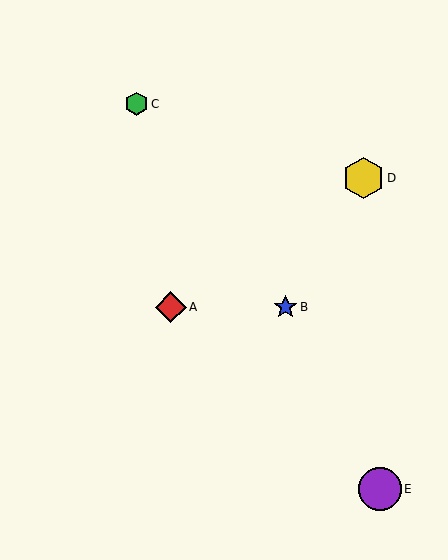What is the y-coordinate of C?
Object C is at y≈104.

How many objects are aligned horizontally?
2 objects (A, B) are aligned horizontally.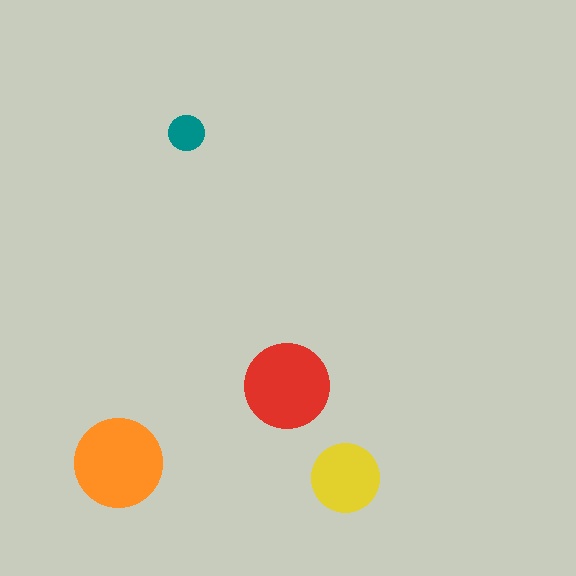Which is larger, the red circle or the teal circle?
The red one.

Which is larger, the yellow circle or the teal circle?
The yellow one.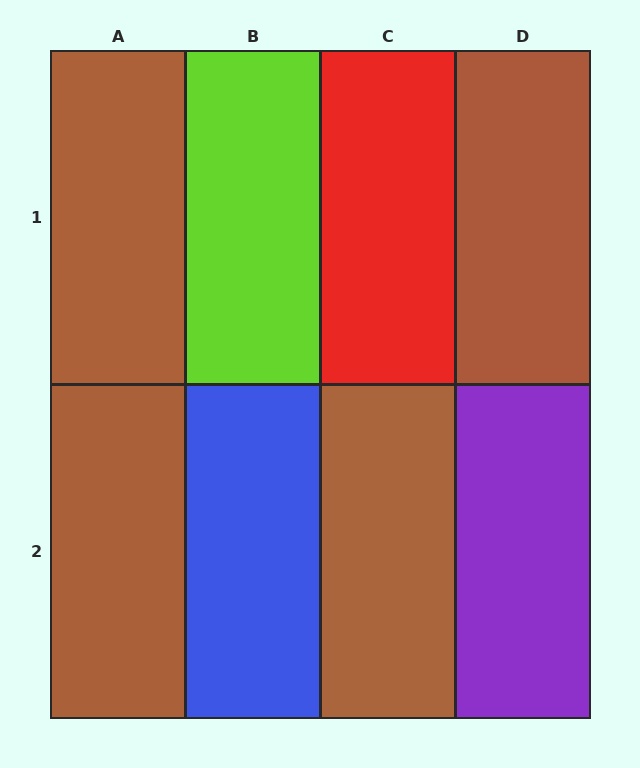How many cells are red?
1 cell is red.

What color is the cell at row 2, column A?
Brown.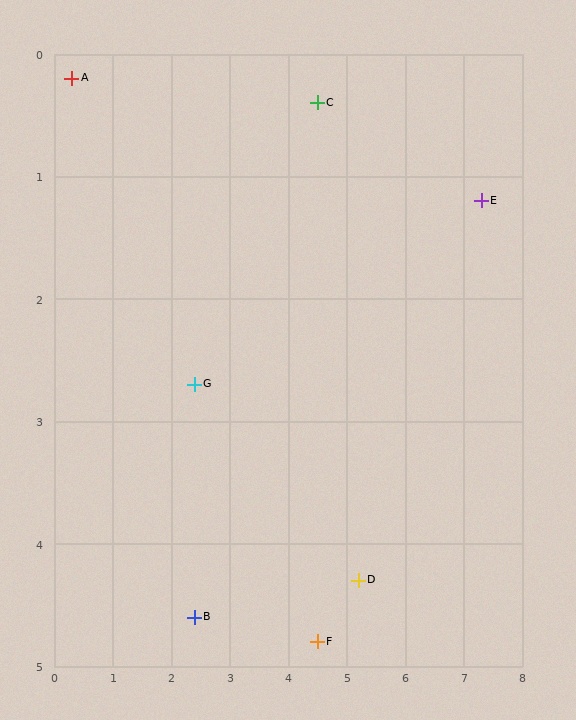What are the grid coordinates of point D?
Point D is at approximately (5.2, 4.3).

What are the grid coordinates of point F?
Point F is at approximately (4.5, 4.8).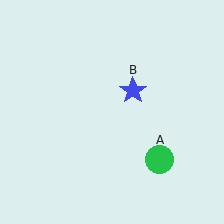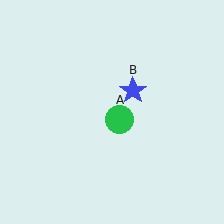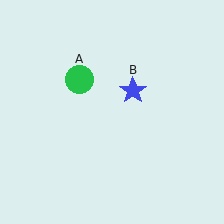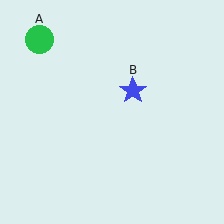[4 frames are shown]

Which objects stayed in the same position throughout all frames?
Blue star (object B) remained stationary.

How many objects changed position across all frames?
1 object changed position: green circle (object A).